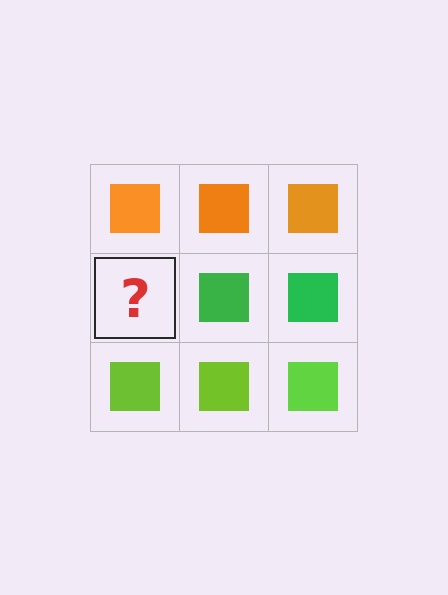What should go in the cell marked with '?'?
The missing cell should contain a green square.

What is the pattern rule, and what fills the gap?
The rule is that each row has a consistent color. The gap should be filled with a green square.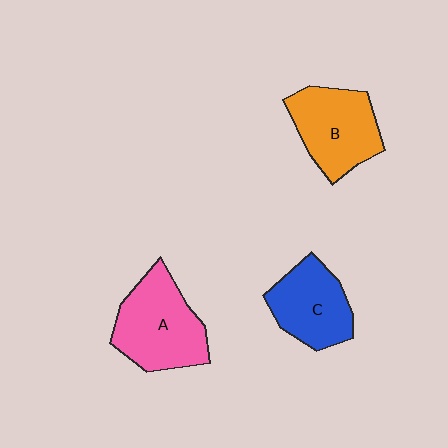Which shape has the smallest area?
Shape C (blue).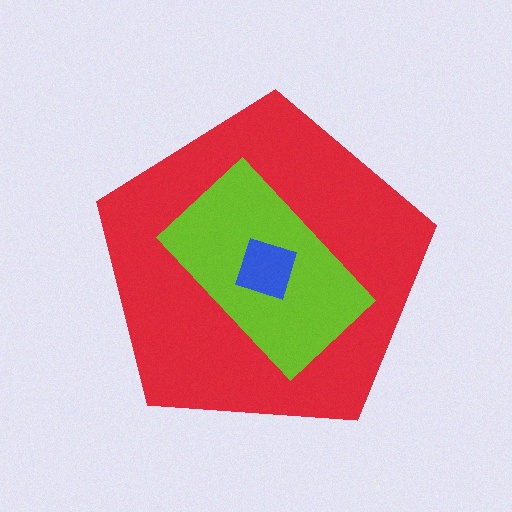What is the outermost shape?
The red pentagon.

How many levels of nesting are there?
3.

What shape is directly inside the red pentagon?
The lime rectangle.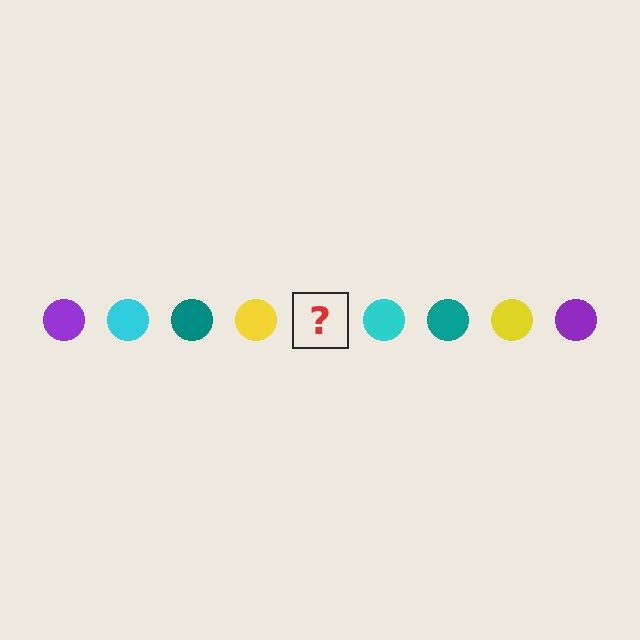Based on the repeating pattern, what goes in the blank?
The blank should be a purple circle.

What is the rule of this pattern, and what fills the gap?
The rule is that the pattern cycles through purple, cyan, teal, yellow circles. The gap should be filled with a purple circle.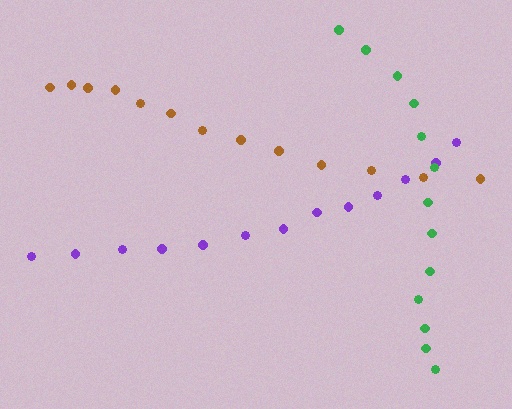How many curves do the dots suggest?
There are 3 distinct paths.